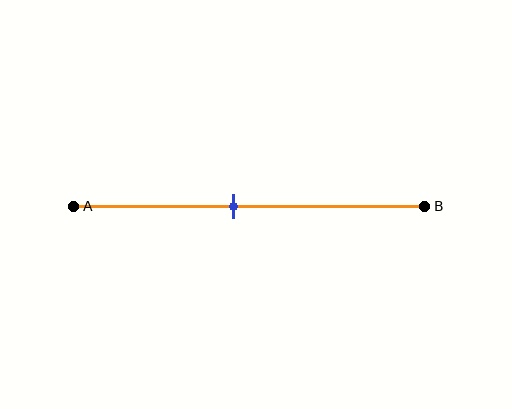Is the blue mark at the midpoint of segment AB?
No, the mark is at about 45% from A, not at the 50% midpoint.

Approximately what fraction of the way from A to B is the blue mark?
The blue mark is approximately 45% of the way from A to B.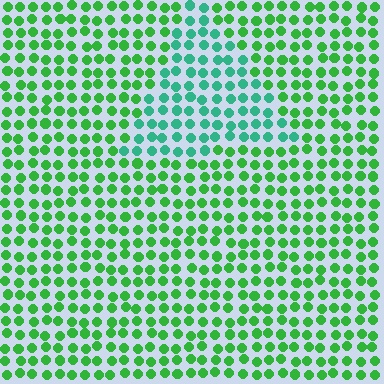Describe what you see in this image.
The image is filled with small green elements in a uniform arrangement. A triangle-shaped region is visible where the elements are tinted to a slightly different hue, forming a subtle color boundary.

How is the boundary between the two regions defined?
The boundary is defined purely by a slight shift in hue (about 36 degrees). Spacing, size, and orientation are identical on both sides.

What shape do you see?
I see a triangle.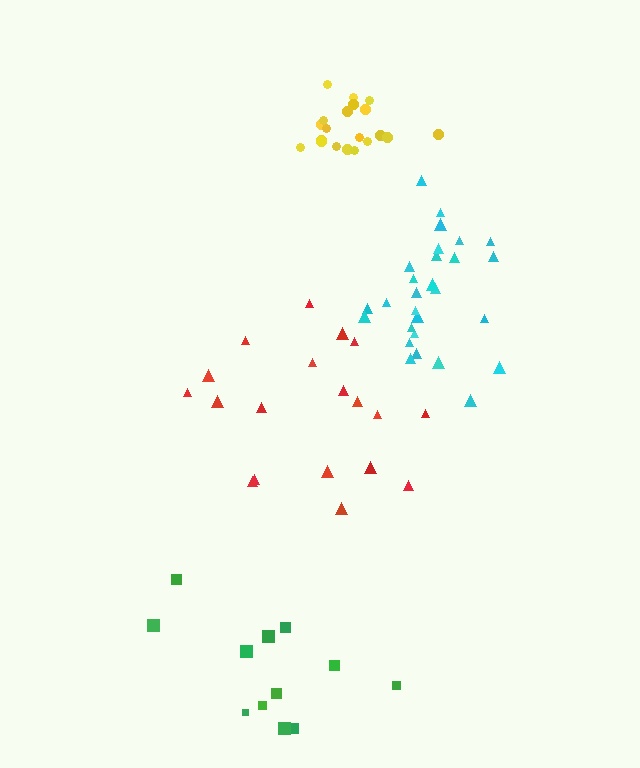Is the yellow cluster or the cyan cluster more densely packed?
Yellow.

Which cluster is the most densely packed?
Yellow.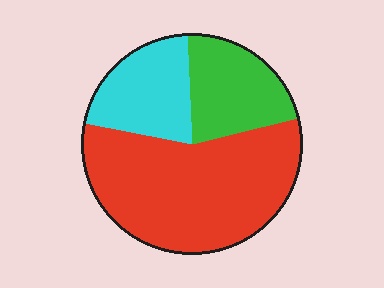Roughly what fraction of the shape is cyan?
Cyan covers about 20% of the shape.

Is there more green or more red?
Red.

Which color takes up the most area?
Red, at roughly 55%.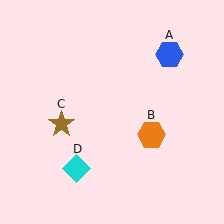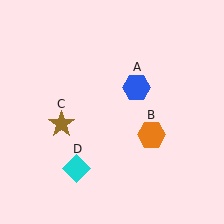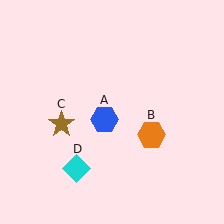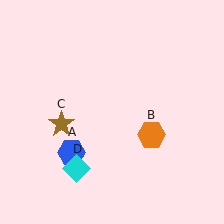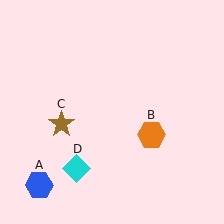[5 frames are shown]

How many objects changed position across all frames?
1 object changed position: blue hexagon (object A).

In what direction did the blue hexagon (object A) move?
The blue hexagon (object A) moved down and to the left.